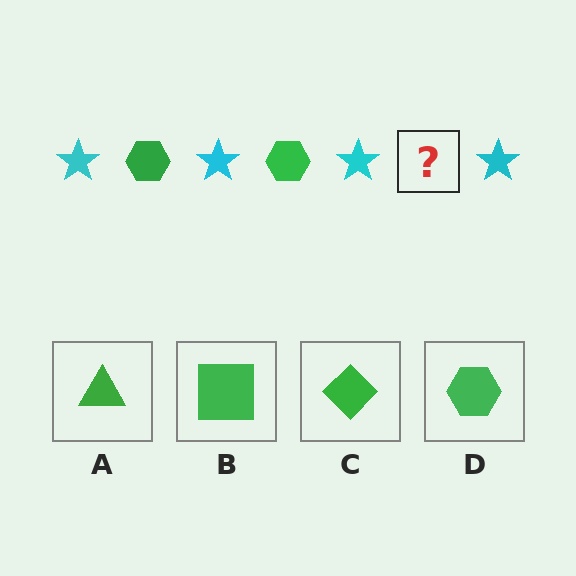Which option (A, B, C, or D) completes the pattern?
D.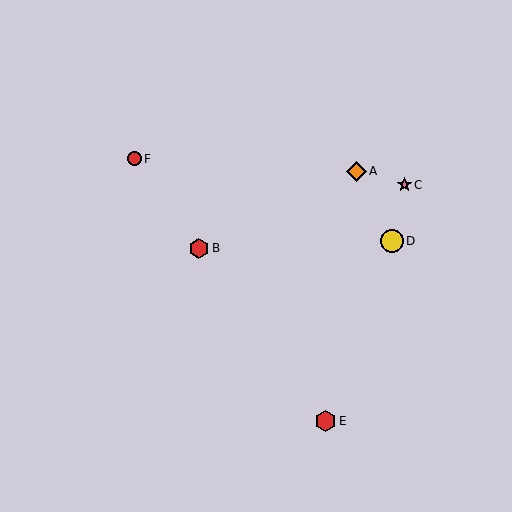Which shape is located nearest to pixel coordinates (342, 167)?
The orange diamond (labeled A) at (356, 171) is nearest to that location.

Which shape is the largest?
The yellow circle (labeled D) is the largest.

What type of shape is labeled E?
Shape E is a red hexagon.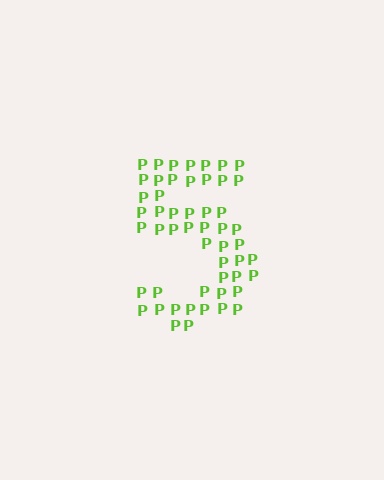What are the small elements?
The small elements are letter P's.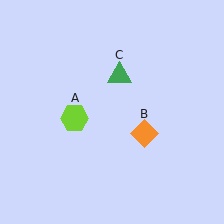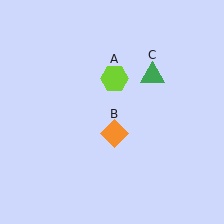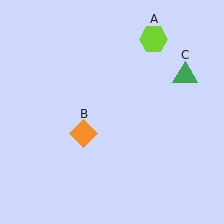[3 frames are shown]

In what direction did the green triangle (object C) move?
The green triangle (object C) moved right.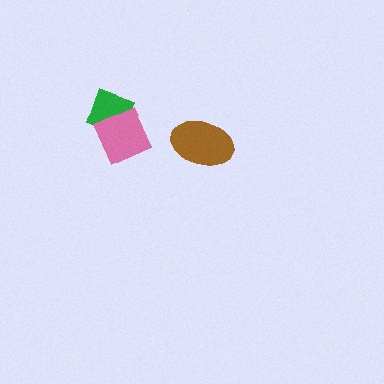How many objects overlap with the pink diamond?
1 object overlaps with the pink diamond.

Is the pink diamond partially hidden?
No, no other shape covers it.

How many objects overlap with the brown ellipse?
0 objects overlap with the brown ellipse.